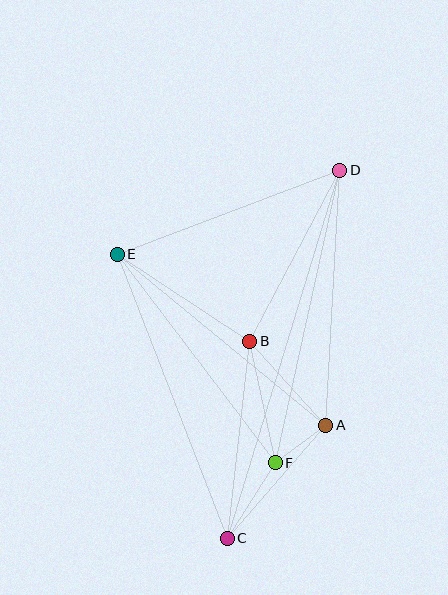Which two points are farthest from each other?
Points C and D are farthest from each other.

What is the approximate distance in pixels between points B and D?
The distance between B and D is approximately 193 pixels.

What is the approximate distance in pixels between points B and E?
The distance between B and E is approximately 159 pixels.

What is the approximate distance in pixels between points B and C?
The distance between B and C is approximately 198 pixels.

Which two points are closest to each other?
Points A and F are closest to each other.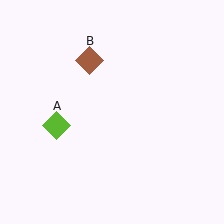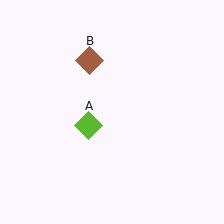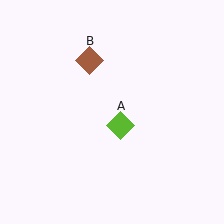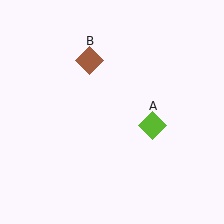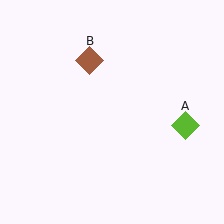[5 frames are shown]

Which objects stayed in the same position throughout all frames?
Brown diamond (object B) remained stationary.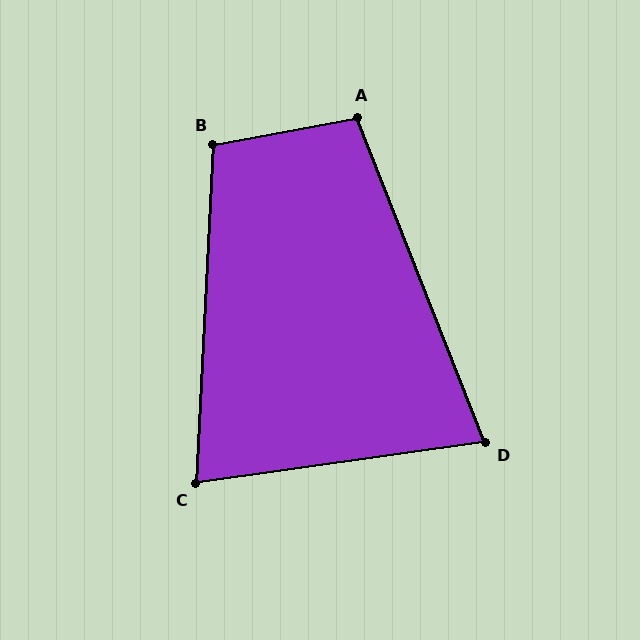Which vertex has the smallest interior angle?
D, at approximately 77 degrees.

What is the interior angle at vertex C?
Approximately 79 degrees (acute).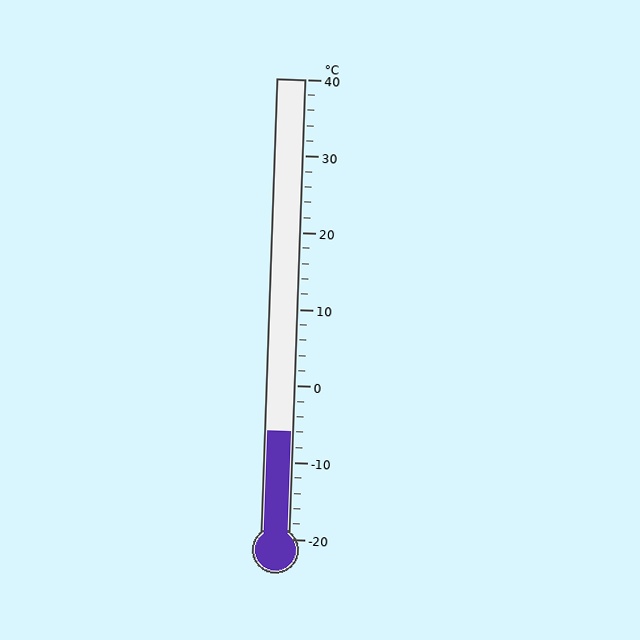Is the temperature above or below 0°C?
The temperature is below 0°C.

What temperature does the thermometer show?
The thermometer shows approximately -6°C.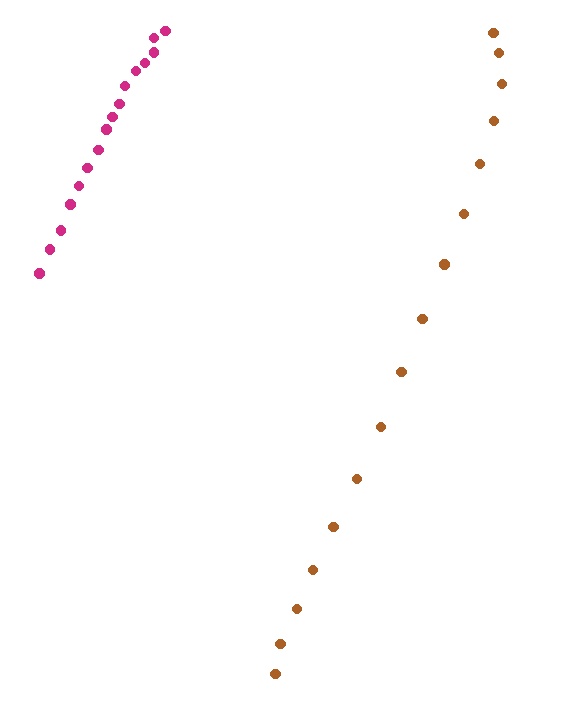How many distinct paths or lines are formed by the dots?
There are 2 distinct paths.